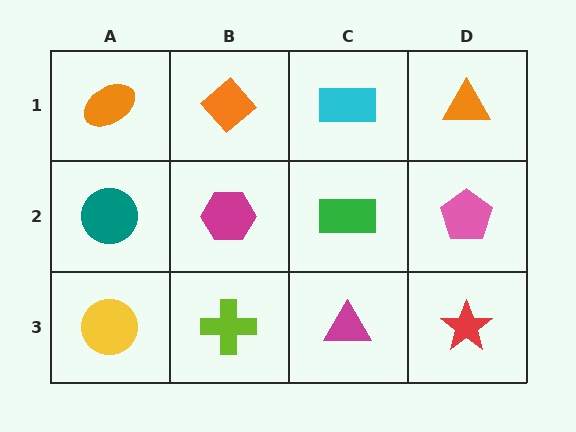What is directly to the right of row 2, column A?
A magenta hexagon.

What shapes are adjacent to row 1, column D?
A pink pentagon (row 2, column D), a cyan rectangle (row 1, column C).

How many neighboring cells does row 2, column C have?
4.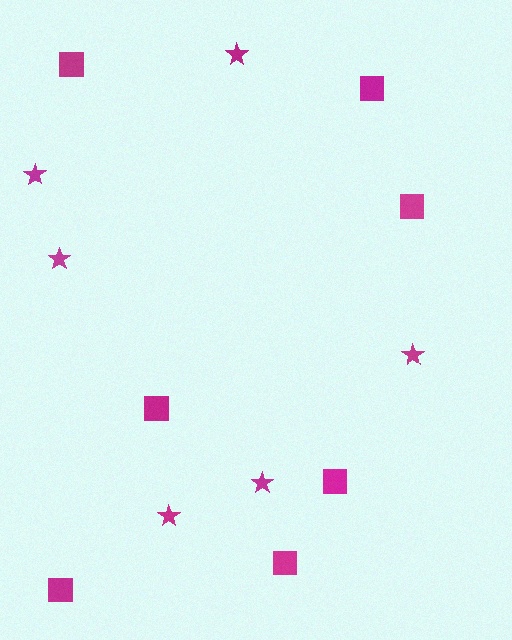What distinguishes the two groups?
There are 2 groups: one group of stars (6) and one group of squares (7).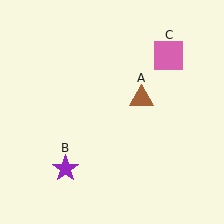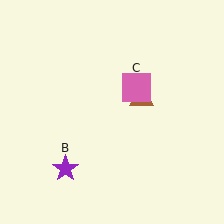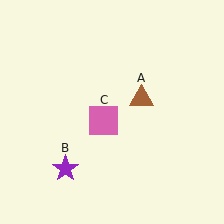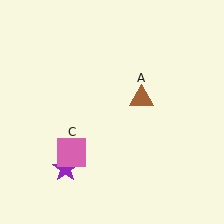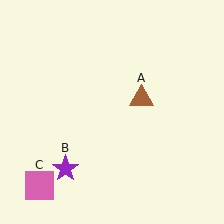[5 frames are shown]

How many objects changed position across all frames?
1 object changed position: pink square (object C).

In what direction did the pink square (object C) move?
The pink square (object C) moved down and to the left.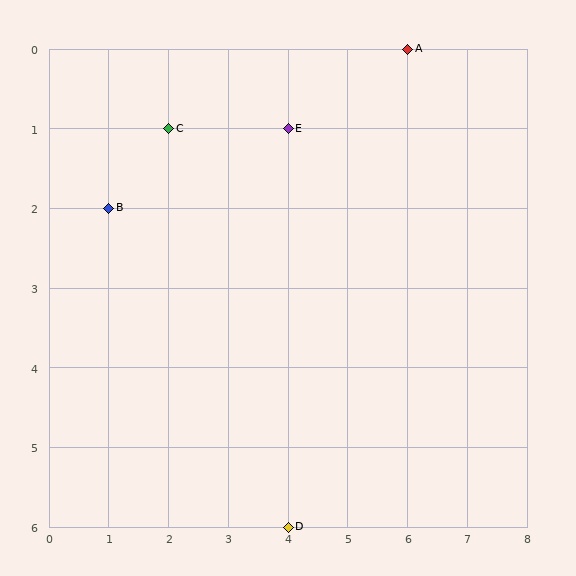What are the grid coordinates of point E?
Point E is at grid coordinates (4, 1).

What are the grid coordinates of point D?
Point D is at grid coordinates (4, 6).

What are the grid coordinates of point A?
Point A is at grid coordinates (6, 0).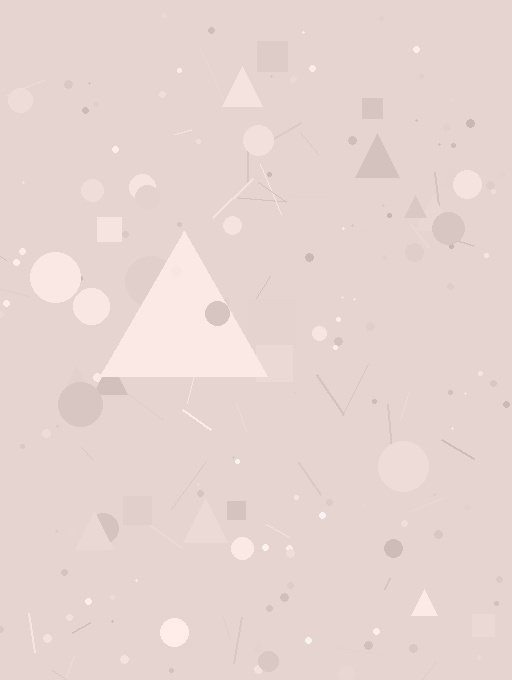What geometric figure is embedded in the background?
A triangle is embedded in the background.